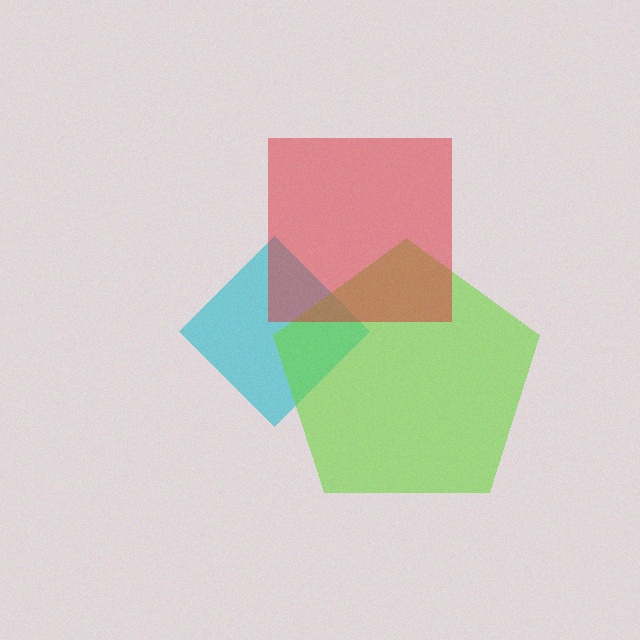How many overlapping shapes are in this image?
There are 3 overlapping shapes in the image.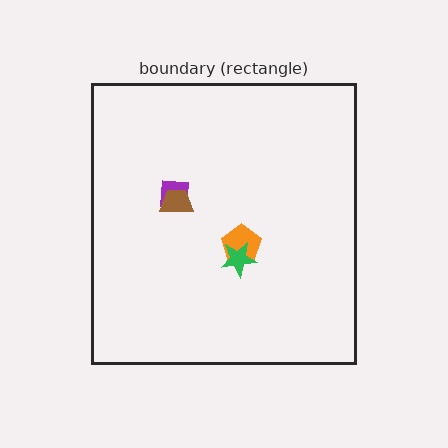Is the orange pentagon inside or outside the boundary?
Inside.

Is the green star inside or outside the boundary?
Inside.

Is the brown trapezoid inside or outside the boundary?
Inside.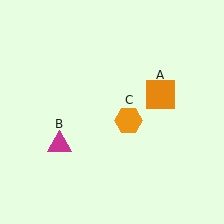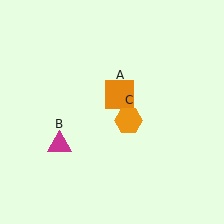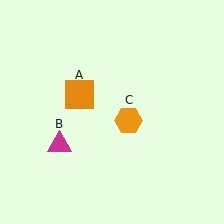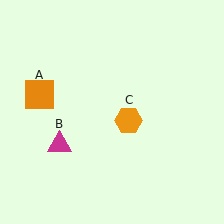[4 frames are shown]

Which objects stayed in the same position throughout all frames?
Magenta triangle (object B) and orange hexagon (object C) remained stationary.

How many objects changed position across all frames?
1 object changed position: orange square (object A).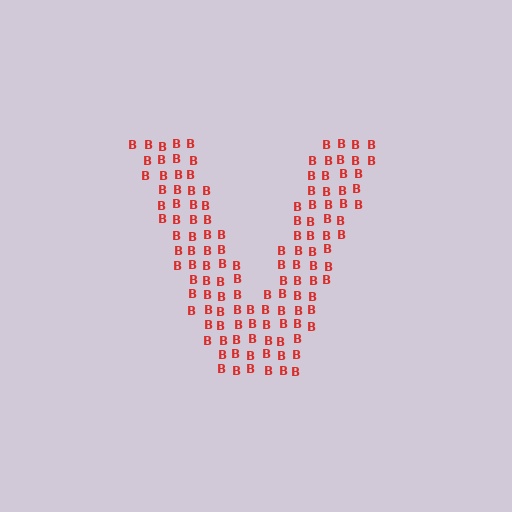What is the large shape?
The large shape is the letter V.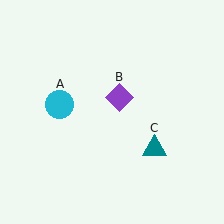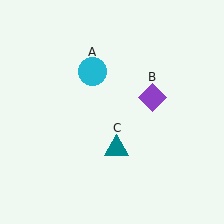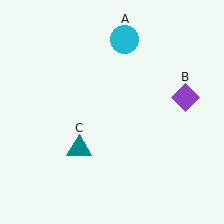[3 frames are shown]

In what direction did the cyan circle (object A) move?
The cyan circle (object A) moved up and to the right.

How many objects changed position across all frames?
3 objects changed position: cyan circle (object A), purple diamond (object B), teal triangle (object C).